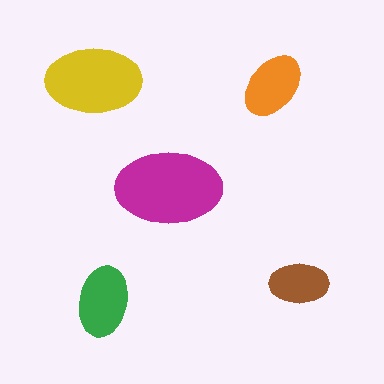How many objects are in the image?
There are 5 objects in the image.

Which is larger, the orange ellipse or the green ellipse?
The green one.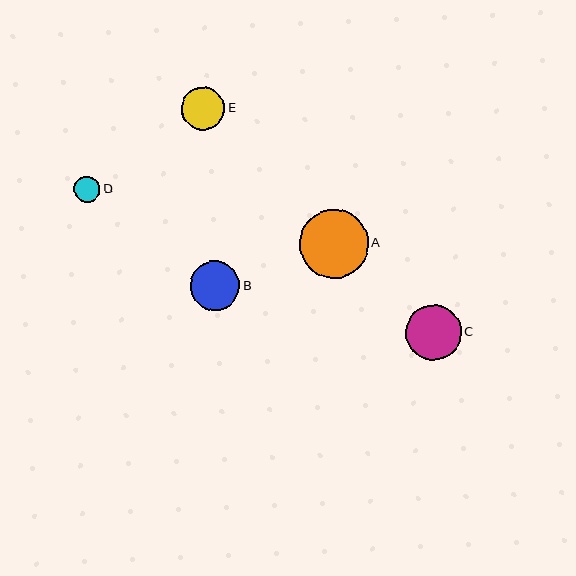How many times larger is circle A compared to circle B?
Circle A is approximately 1.4 times the size of circle B.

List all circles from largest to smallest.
From largest to smallest: A, C, B, E, D.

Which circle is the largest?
Circle A is the largest with a size of approximately 69 pixels.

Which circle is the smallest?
Circle D is the smallest with a size of approximately 26 pixels.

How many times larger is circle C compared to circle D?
Circle C is approximately 2.1 times the size of circle D.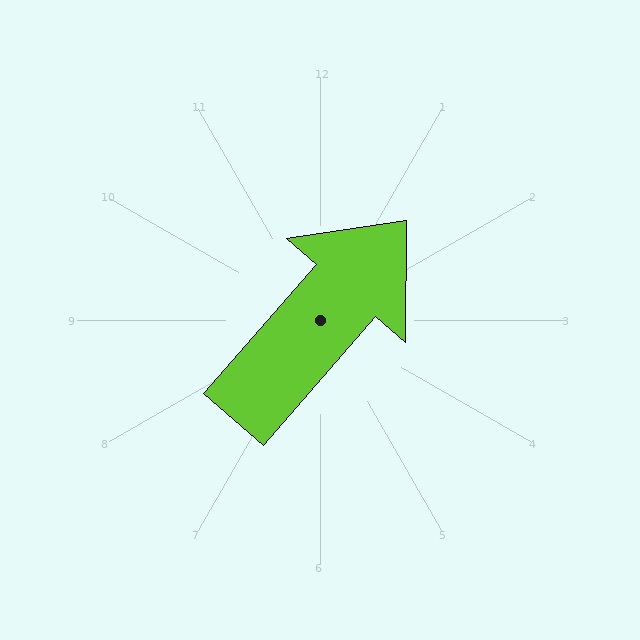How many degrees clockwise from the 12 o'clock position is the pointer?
Approximately 41 degrees.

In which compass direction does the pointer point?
Northeast.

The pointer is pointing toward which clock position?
Roughly 1 o'clock.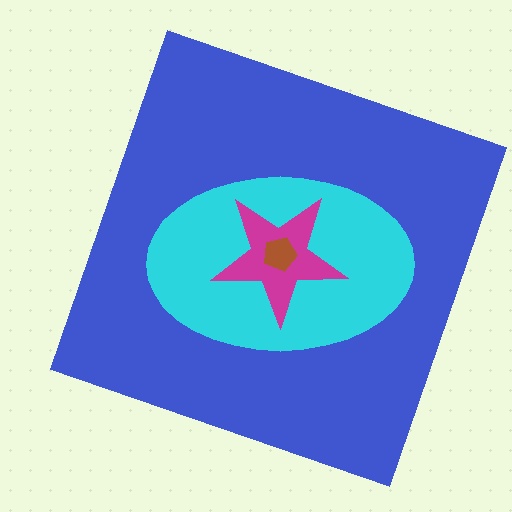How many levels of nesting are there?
4.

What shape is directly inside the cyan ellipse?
The magenta star.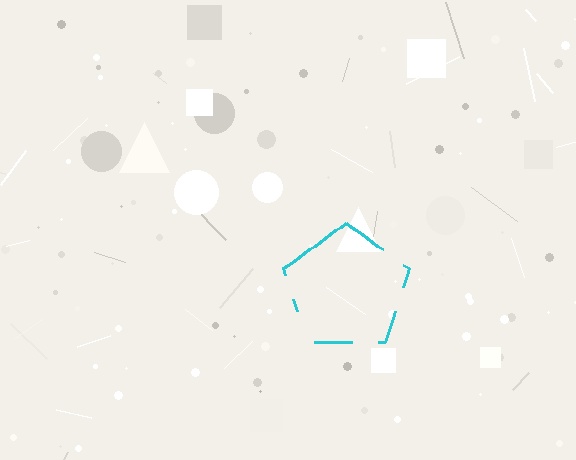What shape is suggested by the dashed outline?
The dashed outline suggests a pentagon.